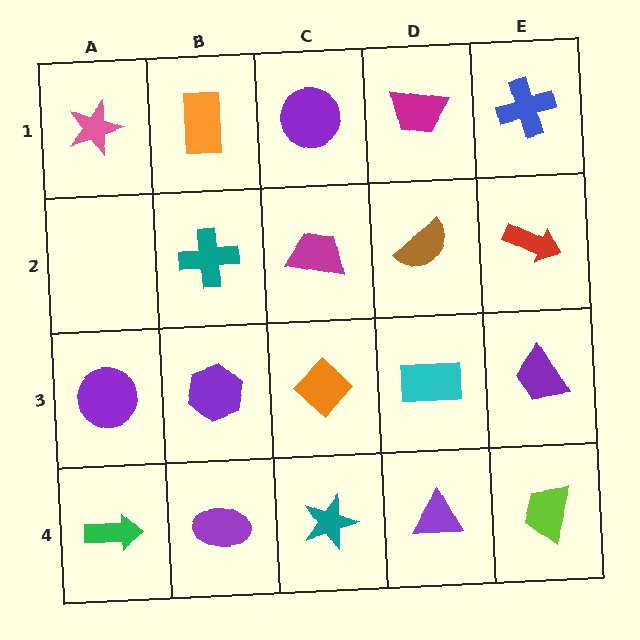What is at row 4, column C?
A teal star.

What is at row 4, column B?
A purple ellipse.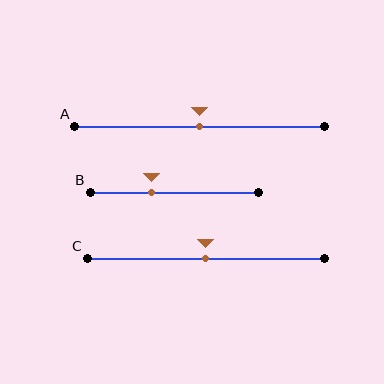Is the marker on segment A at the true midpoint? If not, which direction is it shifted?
Yes, the marker on segment A is at the true midpoint.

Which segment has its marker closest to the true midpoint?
Segment A has its marker closest to the true midpoint.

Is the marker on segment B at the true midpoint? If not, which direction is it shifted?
No, the marker on segment B is shifted to the left by about 14% of the segment length.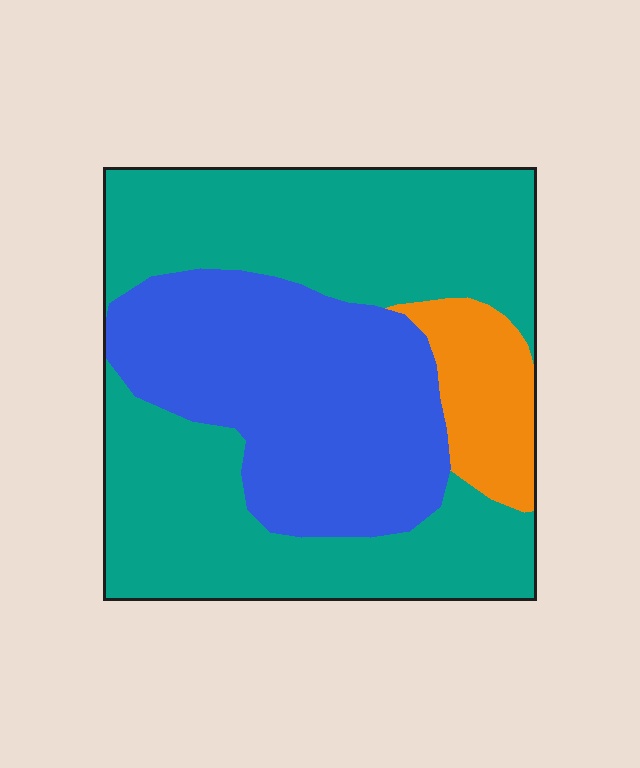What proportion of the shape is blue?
Blue takes up about one third (1/3) of the shape.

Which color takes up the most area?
Teal, at roughly 55%.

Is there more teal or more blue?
Teal.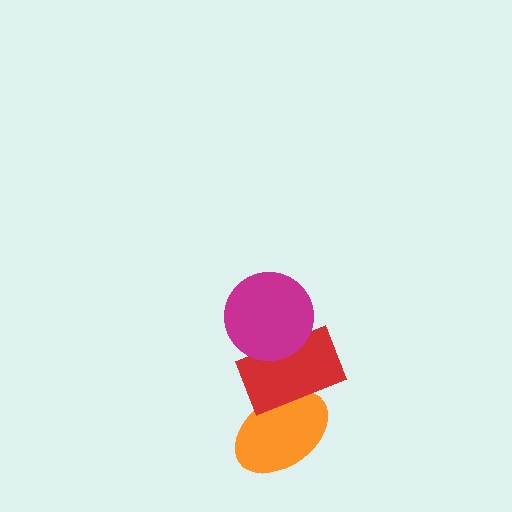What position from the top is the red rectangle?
The red rectangle is 2nd from the top.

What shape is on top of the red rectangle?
The magenta circle is on top of the red rectangle.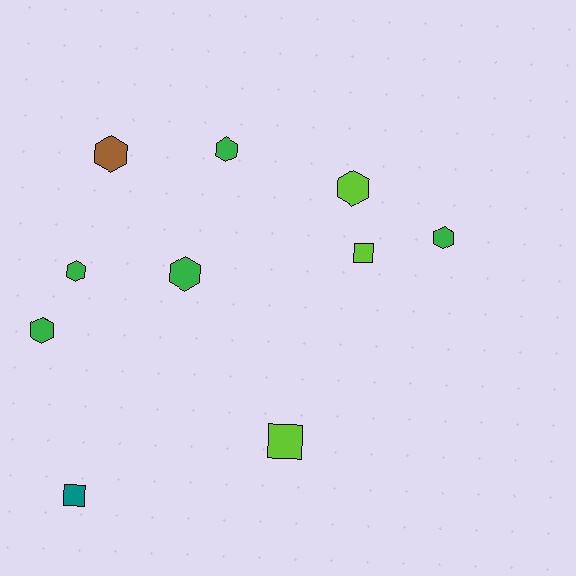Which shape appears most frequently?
Hexagon, with 7 objects.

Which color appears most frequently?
Green, with 5 objects.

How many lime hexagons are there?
There is 1 lime hexagon.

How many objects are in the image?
There are 10 objects.